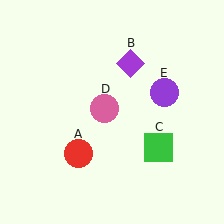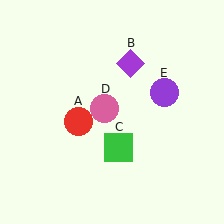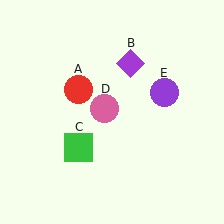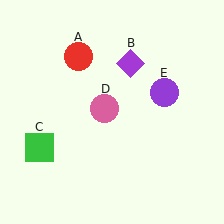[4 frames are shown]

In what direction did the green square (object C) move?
The green square (object C) moved left.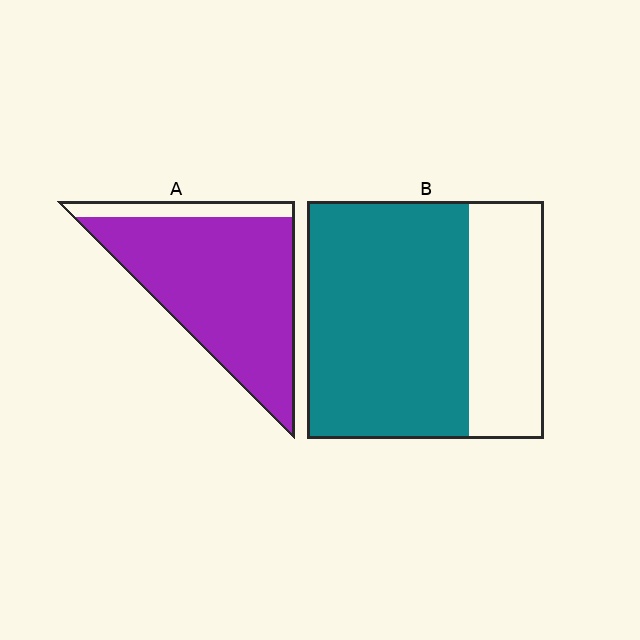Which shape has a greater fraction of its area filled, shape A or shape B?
Shape A.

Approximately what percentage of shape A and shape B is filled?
A is approximately 85% and B is approximately 70%.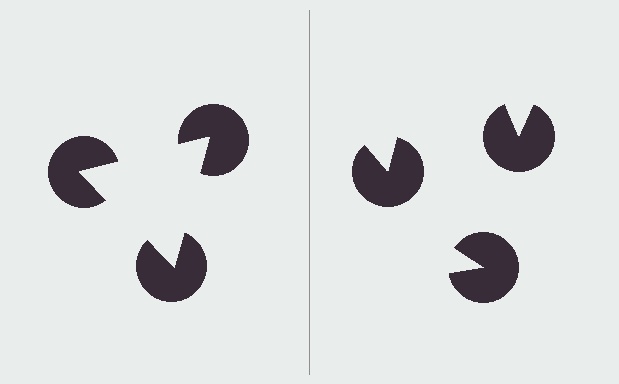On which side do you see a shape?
An illusory triangle appears on the left side. On the right side the wedge cuts are rotated, so no coherent shape forms.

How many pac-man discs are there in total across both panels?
6 — 3 on each side.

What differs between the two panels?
The pac-man discs are positioned identically on both sides; only the wedge orientations differ. On the left they align to a triangle; on the right they are misaligned.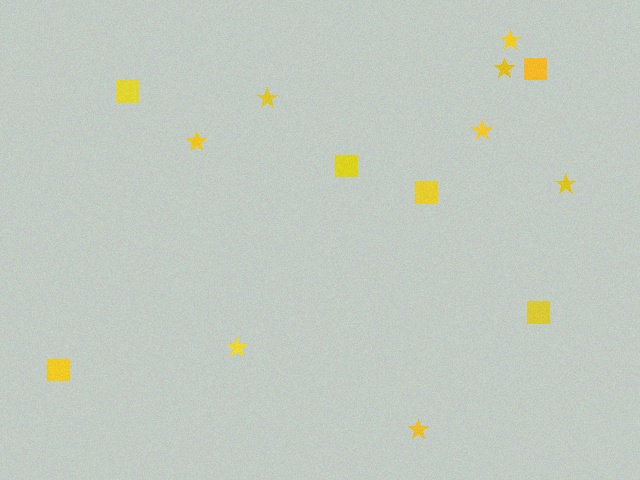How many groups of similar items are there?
There are 2 groups: one group of squares (6) and one group of stars (8).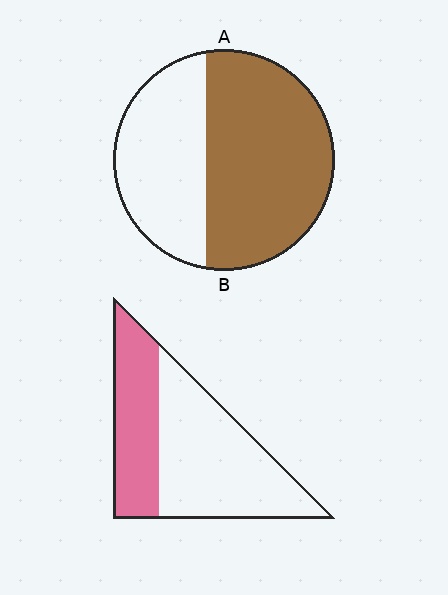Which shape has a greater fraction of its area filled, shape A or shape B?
Shape A.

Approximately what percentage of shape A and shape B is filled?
A is approximately 60% and B is approximately 35%.